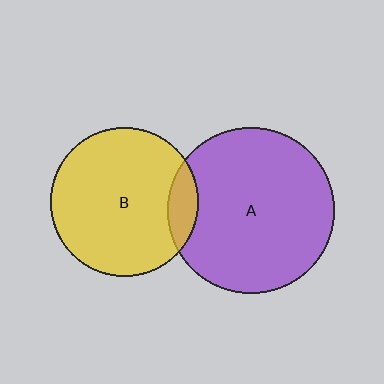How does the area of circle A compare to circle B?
Approximately 1.3 times.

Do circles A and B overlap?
Yes.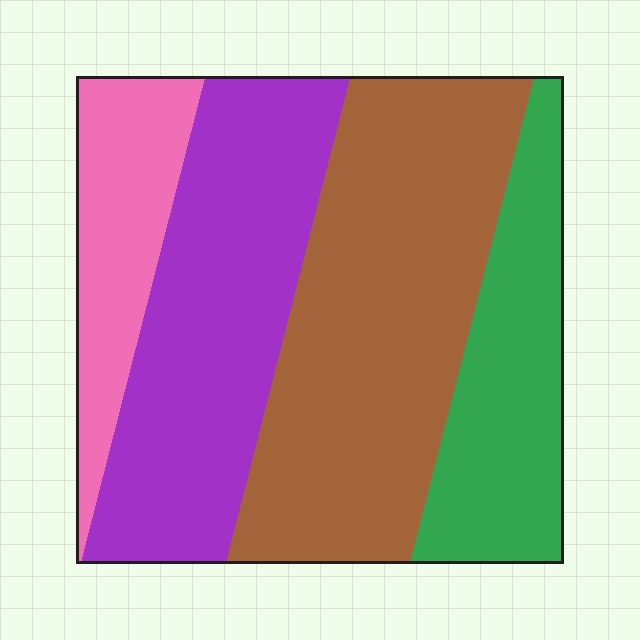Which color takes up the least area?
Pink, at roughly 15%.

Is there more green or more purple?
Purple.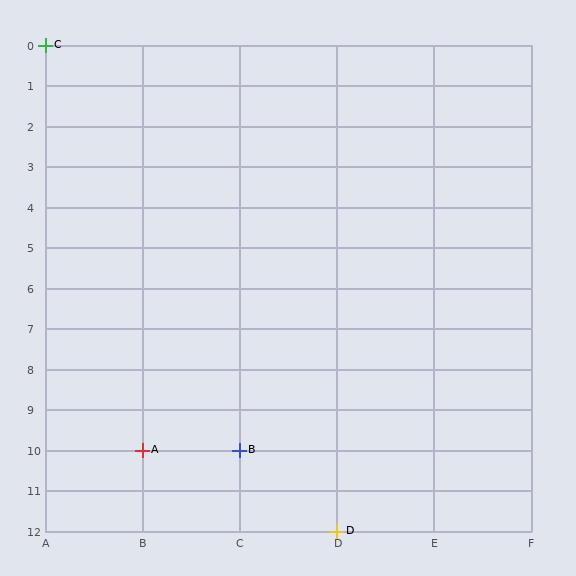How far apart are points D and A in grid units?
Points D and A are 2 columns and 2 rows apart (about 2.8 grid units diagonally).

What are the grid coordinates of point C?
Point C is at grid coordinates (A, 0).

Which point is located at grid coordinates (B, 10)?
Point A is at (B, 10).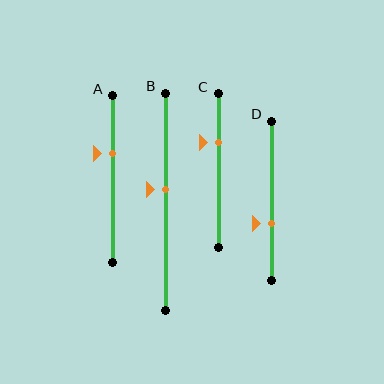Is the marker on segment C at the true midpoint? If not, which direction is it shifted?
No, the marker on segment C is shifted upward by about 18% of the segment length.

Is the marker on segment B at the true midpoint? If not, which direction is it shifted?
No, the marker on segment B is shifted upward by about 5% of the segment length.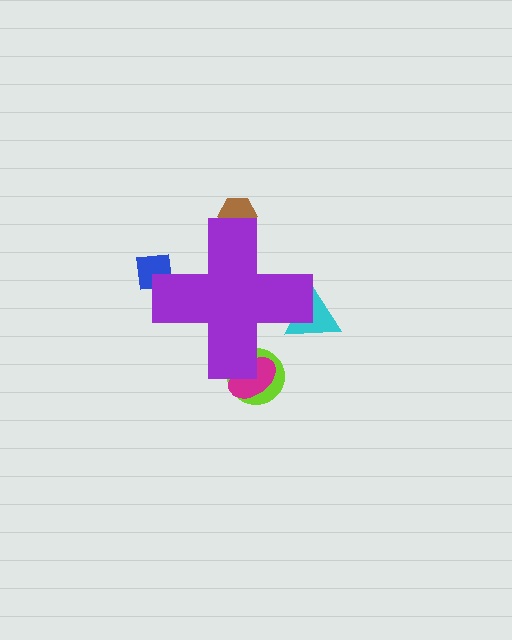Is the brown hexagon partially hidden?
Yes, the brown hexagon is partially hidden behind the purple cross.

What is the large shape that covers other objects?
A purple cross.